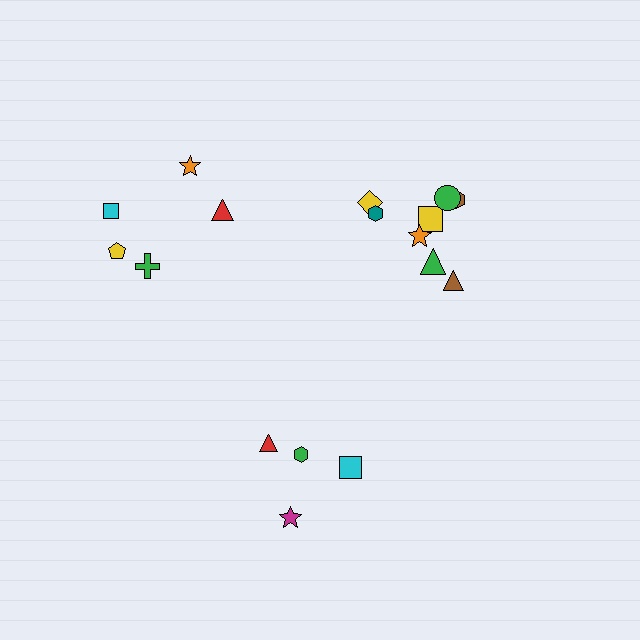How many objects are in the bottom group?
There are 4 objects.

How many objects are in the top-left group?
There are 5 objects.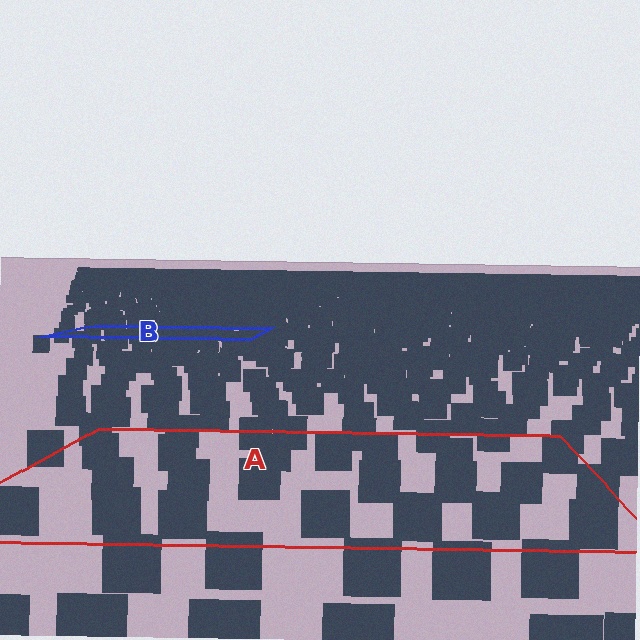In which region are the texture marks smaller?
The texture marks are smaller in region B, because it is farther away.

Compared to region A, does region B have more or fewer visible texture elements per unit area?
Region B has more texture elements per unit area — they are packed more densely because it is farther away.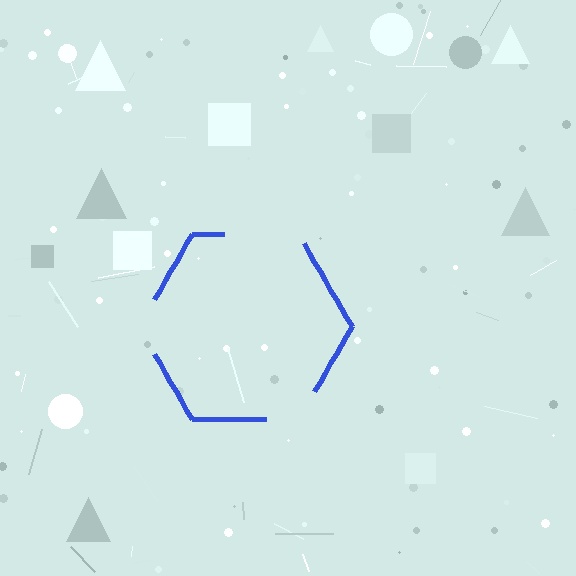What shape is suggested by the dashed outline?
The dashed outline suggests a hexagon.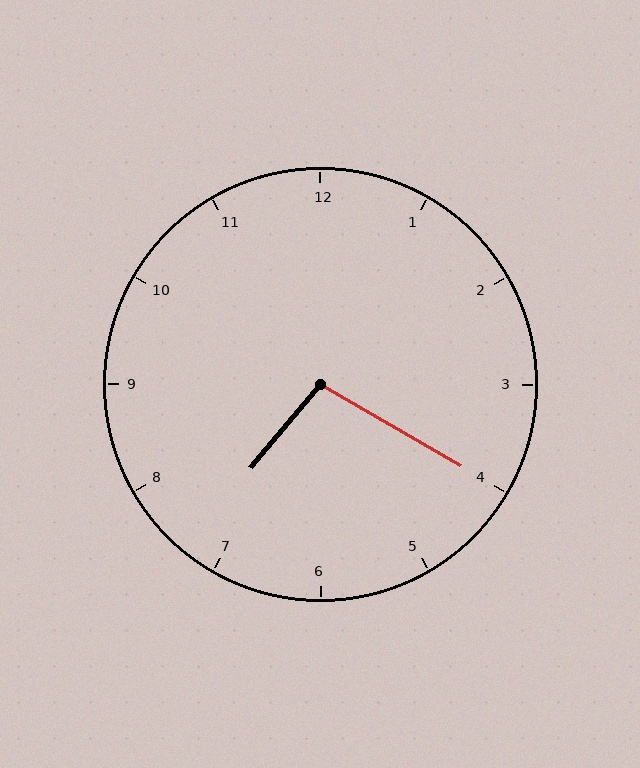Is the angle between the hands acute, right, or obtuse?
It is obtuse.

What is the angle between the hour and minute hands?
Approximately 100 degrees.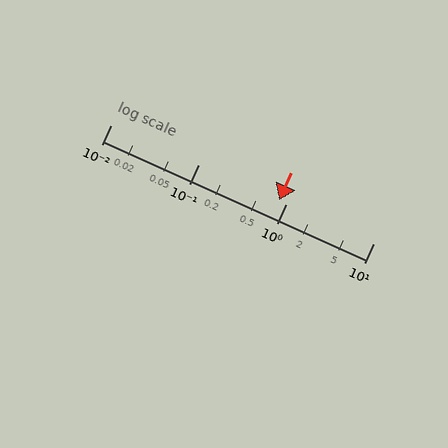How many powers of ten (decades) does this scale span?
The scale spans 3 decades, from 0.01 to 10.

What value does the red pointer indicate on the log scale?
The pointer indicates approximately 0.84.